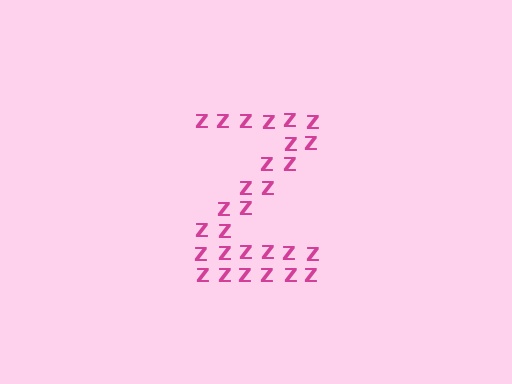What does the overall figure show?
The overall figure shows the letter Z.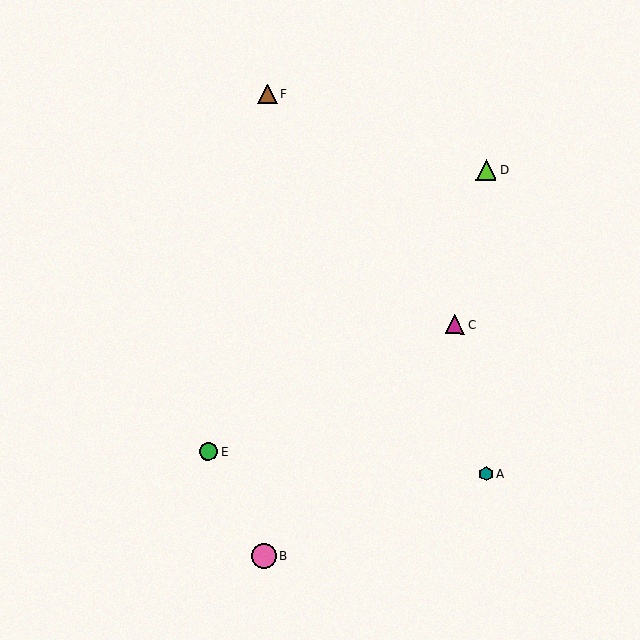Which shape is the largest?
The pink circle (labeled B) is the largest.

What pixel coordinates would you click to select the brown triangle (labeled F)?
Click at (267, 94) to select the brown triangle F.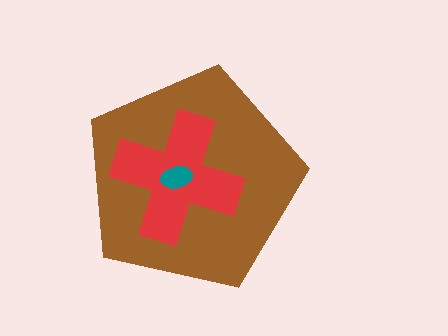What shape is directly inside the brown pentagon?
The red cross.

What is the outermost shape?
The brown pentagon.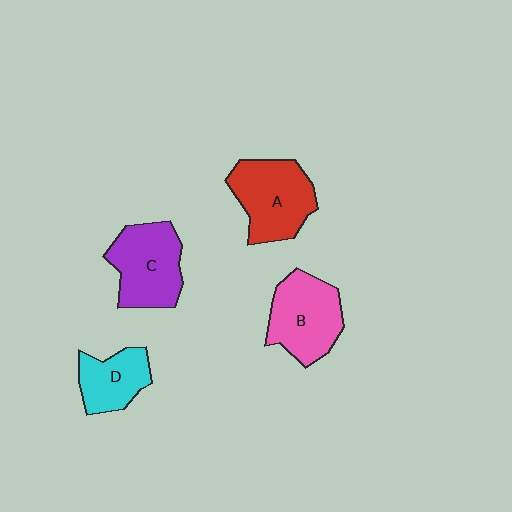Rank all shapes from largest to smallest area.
From largest to smallest: A (red), C (purple), B (pink), D (cyan).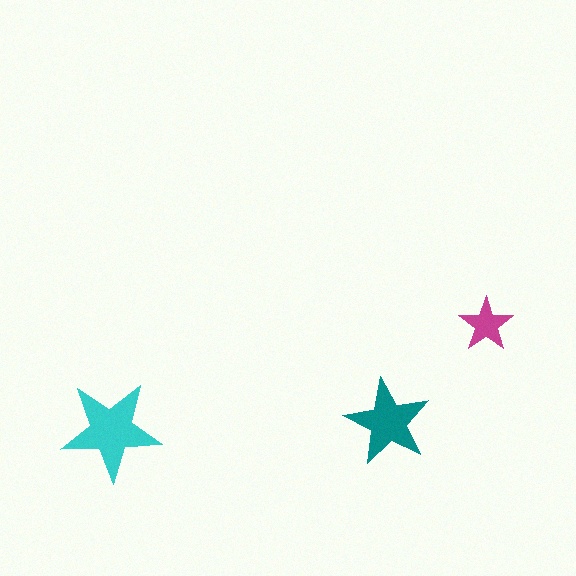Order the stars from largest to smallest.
the cyan one, the teal one, the magenta one.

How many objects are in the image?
There are 3 objects in the image.